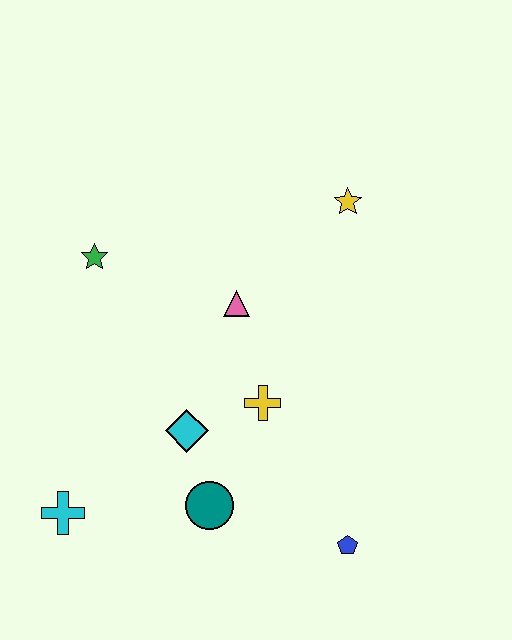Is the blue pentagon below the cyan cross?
Yes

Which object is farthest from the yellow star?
The cyan cross is farthest from the yellow star.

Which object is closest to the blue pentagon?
The teal circle is closest to the blue pentagon.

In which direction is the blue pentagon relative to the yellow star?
The blue pentagon is below the yellow star.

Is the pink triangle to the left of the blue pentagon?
Yes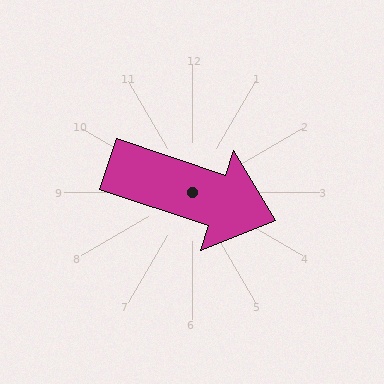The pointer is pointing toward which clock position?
Roughly 4 o'clock.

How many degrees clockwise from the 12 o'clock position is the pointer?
Approximately 108 degrees.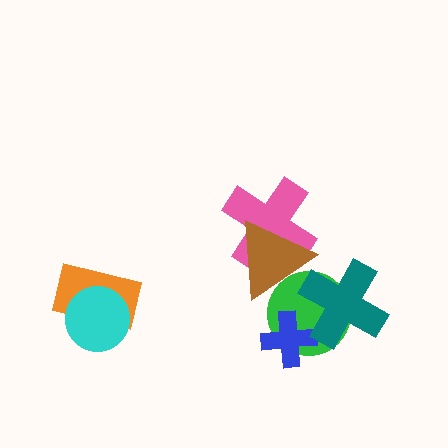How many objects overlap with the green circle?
3 objects overlap with the green circle.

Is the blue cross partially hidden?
Yes, it is partially covered by another shape.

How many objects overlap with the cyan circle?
1 object overlaps with the cyan circle.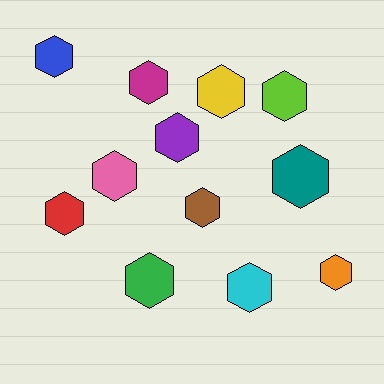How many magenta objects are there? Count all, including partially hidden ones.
There is 1 magenta object.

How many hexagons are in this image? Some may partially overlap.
There are 12 hexagons.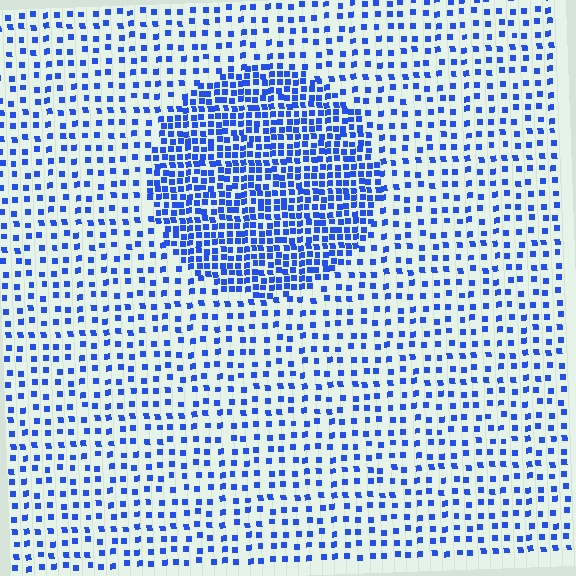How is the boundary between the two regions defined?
The boundary is defined by a change in element density (approximately 2.4x ratio). All elements are the same color, size, and shape.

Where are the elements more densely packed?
The elements are more densely packed inside the circle boundary.